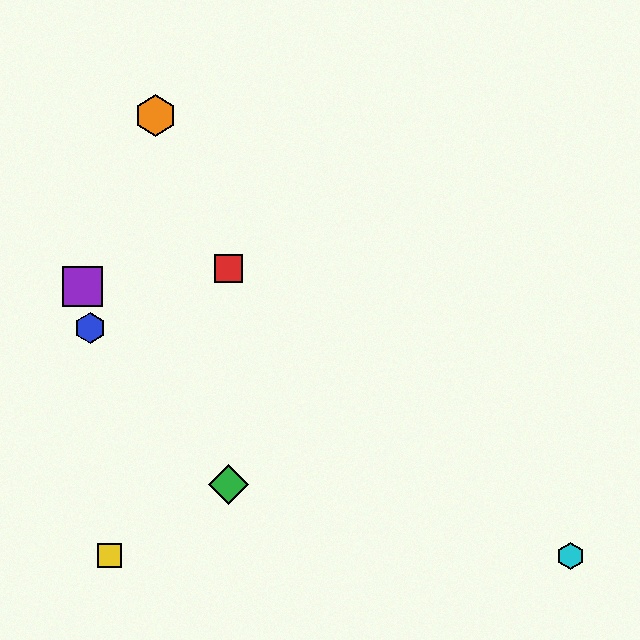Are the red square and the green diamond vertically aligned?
Yes, both are at x≈229.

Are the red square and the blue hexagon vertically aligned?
No, the red square is at x≈229 and the blue hexagon is at x≈90.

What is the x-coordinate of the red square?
The red square is at x≈229.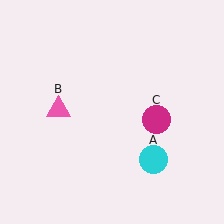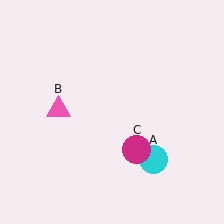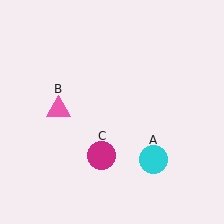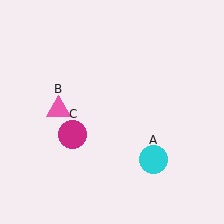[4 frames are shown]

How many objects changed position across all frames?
1 object changed position: magenta circle (object C).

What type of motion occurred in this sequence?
The magenta circle (object C) rotated clockwise around the center of the scene.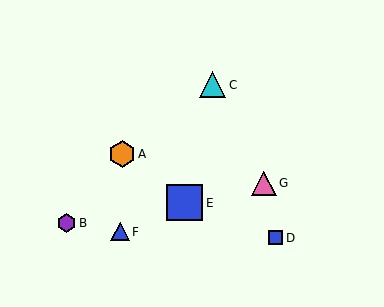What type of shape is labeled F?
Shape F is a blue triangle.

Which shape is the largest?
The blue square (labeled E) is the largest.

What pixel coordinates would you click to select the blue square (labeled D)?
Click at (276, 238) to select the blue square D.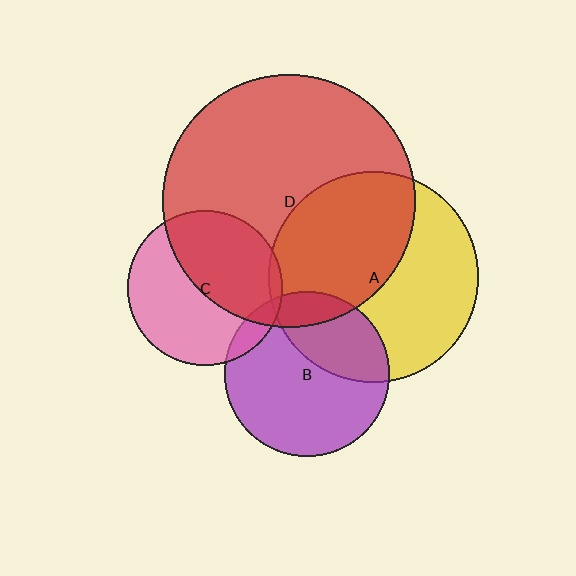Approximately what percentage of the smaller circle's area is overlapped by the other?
Approximately 5%.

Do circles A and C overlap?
Yes.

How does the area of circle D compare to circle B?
Approximately 2.3 times.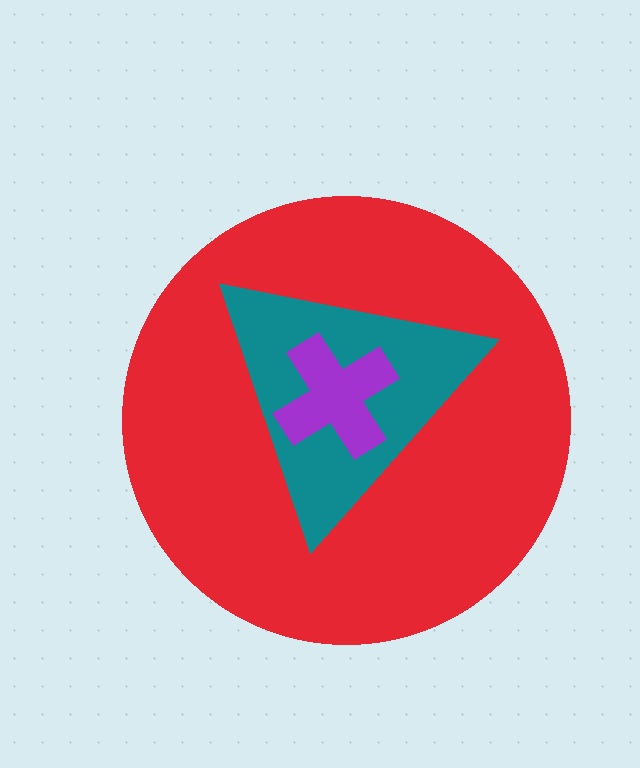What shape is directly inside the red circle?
The teal triangle.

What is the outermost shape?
The red circle.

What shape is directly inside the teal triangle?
The purple cross.